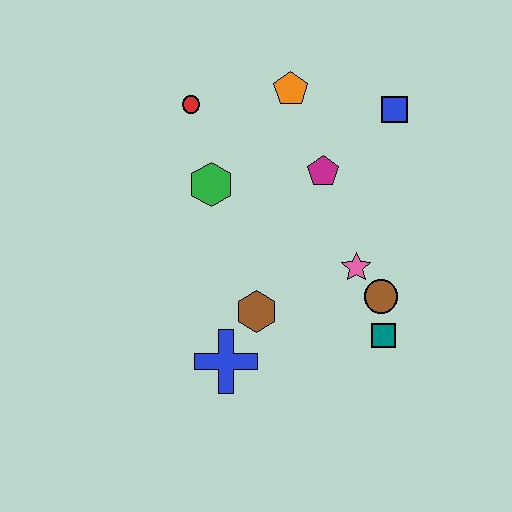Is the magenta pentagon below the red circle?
Yes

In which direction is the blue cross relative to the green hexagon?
The blue cross is below the green hexagon.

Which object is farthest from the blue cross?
The blue square is farthest from the blue cross.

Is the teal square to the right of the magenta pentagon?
Yes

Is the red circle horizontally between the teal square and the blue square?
No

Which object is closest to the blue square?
The magenta pentagon is closest to the blue square.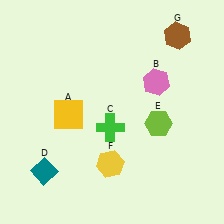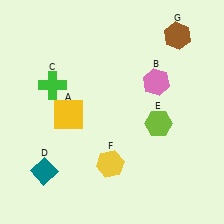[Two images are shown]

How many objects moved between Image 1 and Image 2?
1 object moved between the two images.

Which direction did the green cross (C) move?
The green cross (C) moved left.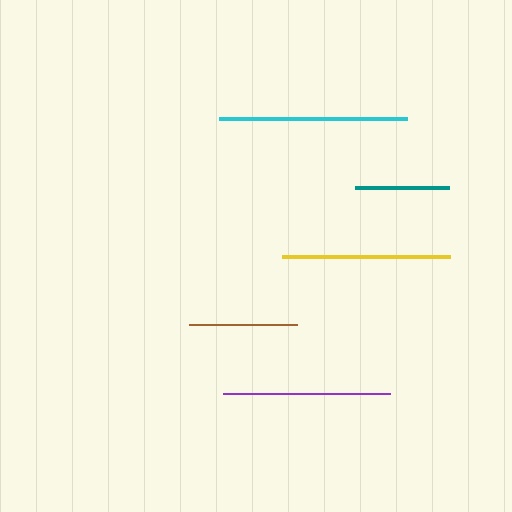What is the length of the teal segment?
The teal segment is approximately 94 pixels long.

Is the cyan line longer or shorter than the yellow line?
The cyan line is longer than the yellow line.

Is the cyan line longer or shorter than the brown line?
The cyan line is longer than the brown line.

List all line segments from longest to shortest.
From longest to shortest: cyan, yellow, purple, brown, teal.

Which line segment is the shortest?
The teal line is the shortest at approximately 94 pixels.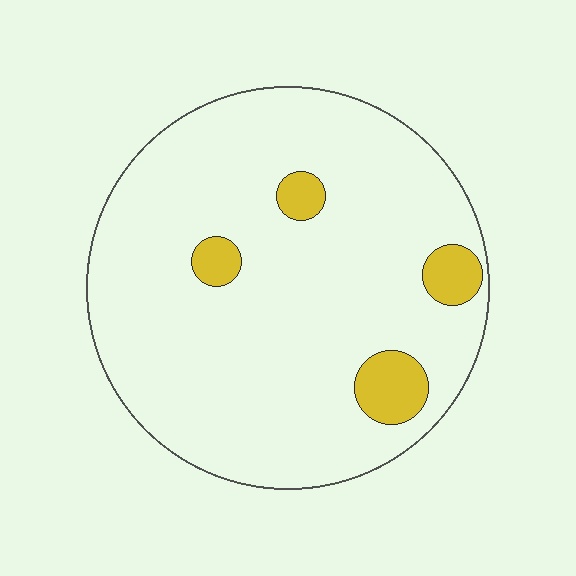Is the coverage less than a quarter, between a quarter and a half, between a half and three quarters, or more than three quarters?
Less than a quarter.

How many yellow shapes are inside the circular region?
4.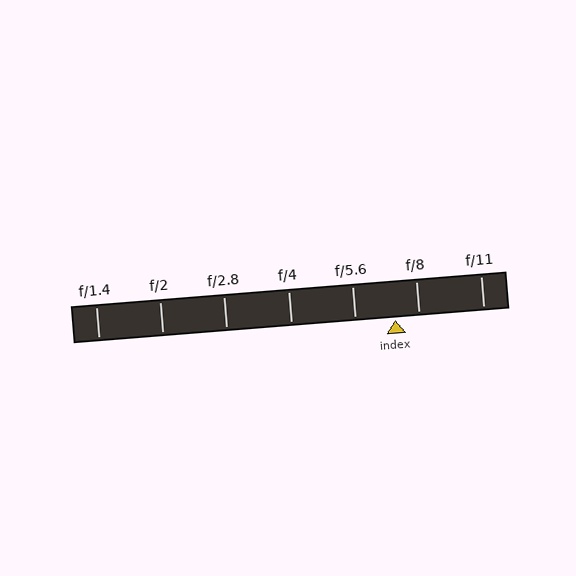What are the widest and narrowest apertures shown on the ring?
The widest aperture shown is f/1.4 and the narrowest is f/11.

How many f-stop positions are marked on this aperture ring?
There are 7 f-stop positions marked.